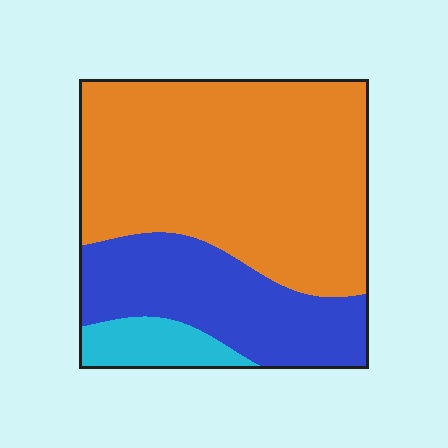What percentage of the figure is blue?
Blue takes up about one quarter (1/4) of the figure.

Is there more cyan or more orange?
Orange.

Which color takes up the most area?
Orange, at roughly 65%.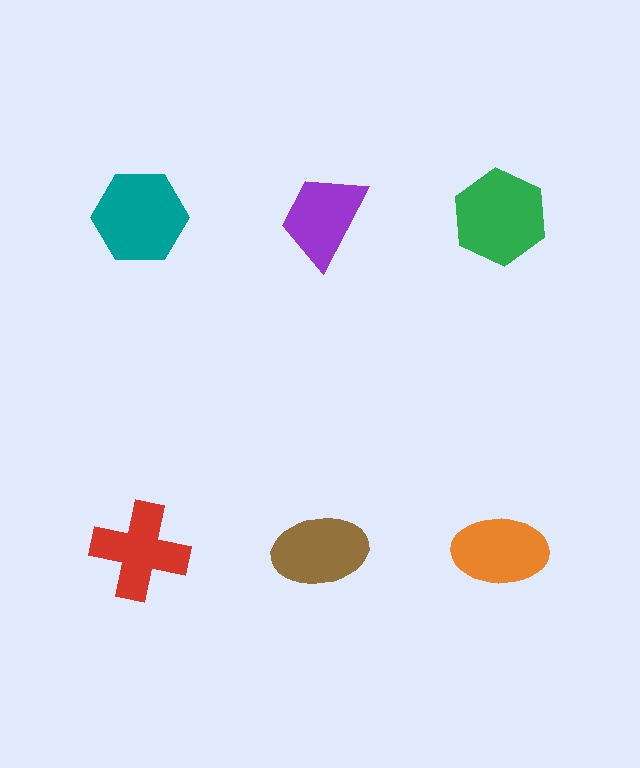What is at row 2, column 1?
A red cross.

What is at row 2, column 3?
An orange ellipse.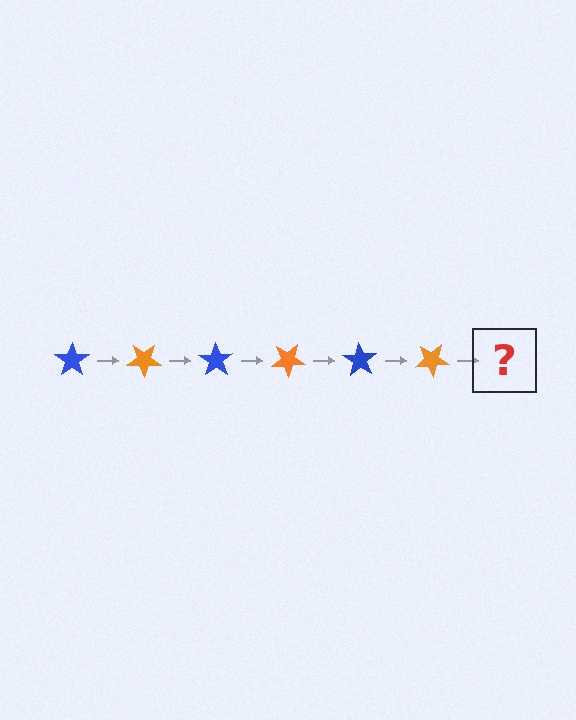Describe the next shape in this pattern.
It should be a blue star, rotated 210 degrees from the start.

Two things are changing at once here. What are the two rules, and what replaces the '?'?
The two rules are that it rotates 35 degrees each step and the color cycles through blue and orange. The '?' should be a blue star, rotated 210 degrees from the start.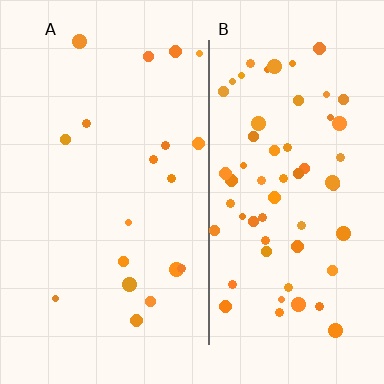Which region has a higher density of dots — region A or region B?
B (the right).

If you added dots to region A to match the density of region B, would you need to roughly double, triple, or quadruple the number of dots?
Approximately triple.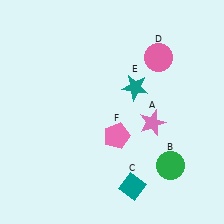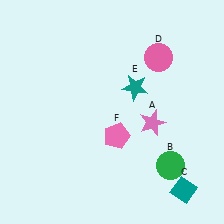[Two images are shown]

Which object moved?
The teal diamond (C) moved right.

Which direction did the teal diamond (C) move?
The teal diamond (C) moved right.